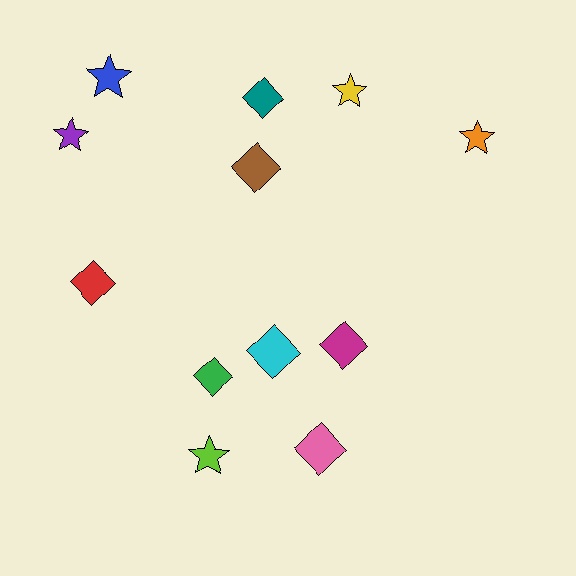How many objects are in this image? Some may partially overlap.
There are 12 objects.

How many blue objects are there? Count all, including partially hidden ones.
There is 1 blue object.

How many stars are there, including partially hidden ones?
There are 5 stars.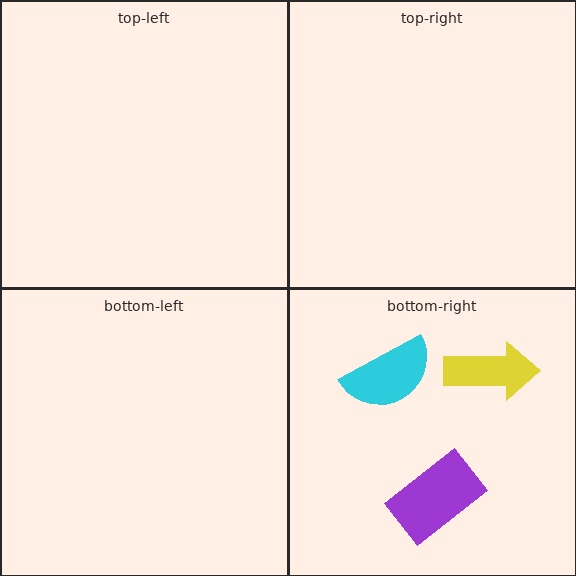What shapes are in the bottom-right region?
The purple rectangle, the cyan semicircle, the yellow arrow.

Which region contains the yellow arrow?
The bottom-right region.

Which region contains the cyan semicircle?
The bottom-right region.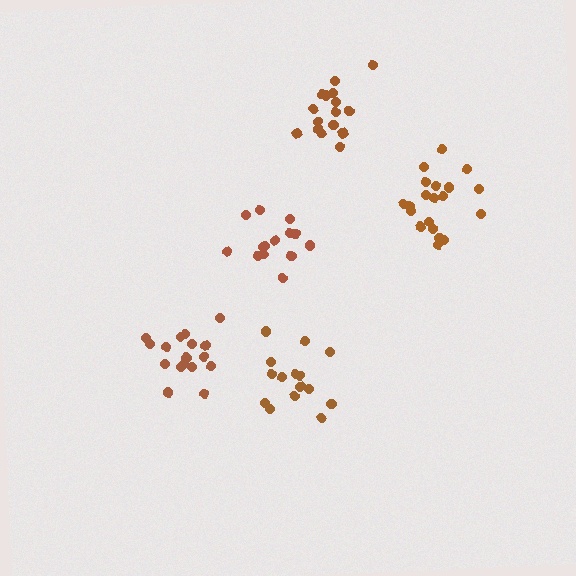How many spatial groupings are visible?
There are 5 spatial groupings.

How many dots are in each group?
Group 1: 15 dots, Group 2: 16 dots, Group 3: 18 dots, Group 4: 14 dots, Group 5: 20 dots (83 total).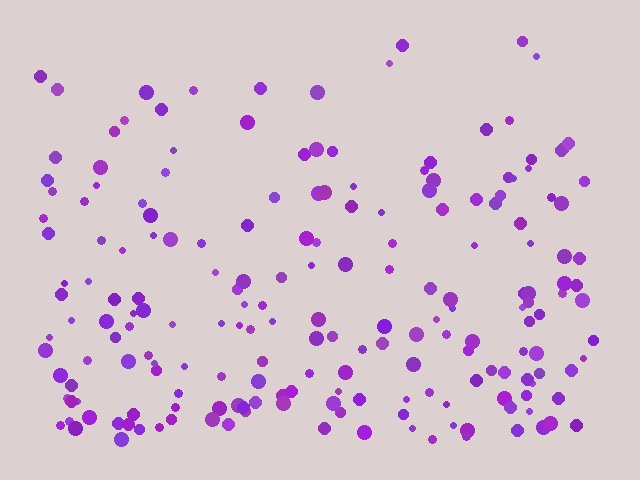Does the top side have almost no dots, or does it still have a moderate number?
Still a moderate number, just noticeably fewer than the bottom.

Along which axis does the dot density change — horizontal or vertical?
Vertical.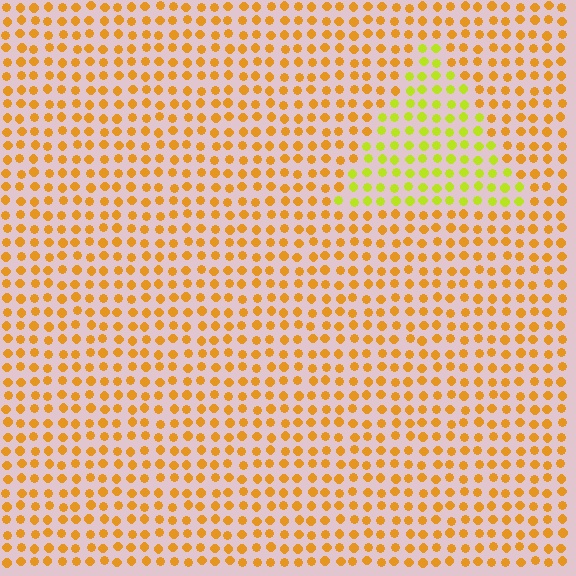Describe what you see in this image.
The image is filled with small orange elements in a uniform arrangement. A triangle-shaped region is visible where the elements are tinted to a slightly different hue, forming a subtle color boundary.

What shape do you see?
I see a triangle.